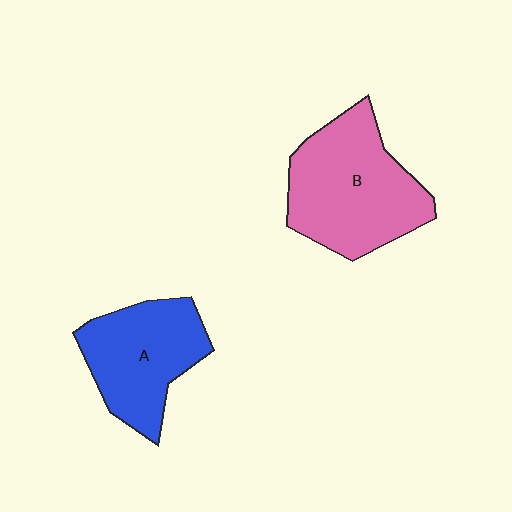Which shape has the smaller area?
Shape A (blue).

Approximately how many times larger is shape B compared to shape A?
Approximately 1.3 times.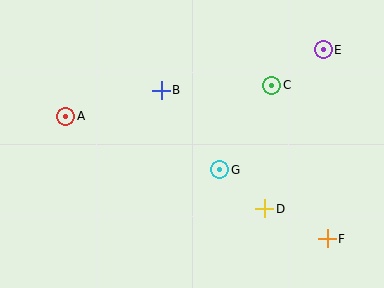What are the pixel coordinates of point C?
Point C is at (272, 85).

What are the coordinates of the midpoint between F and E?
The midpoint between F and E is at (325, 144).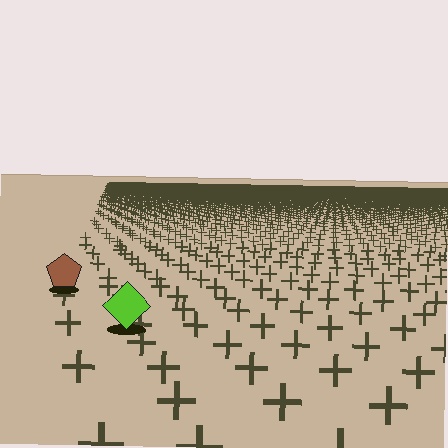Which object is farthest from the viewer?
The brown pentagon is farthest from the viewer. It appears smaller and the ground texture around it is denser.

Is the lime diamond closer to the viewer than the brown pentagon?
Yes. The lime diamond is closer — you can tell from the texture gradient: the ground texture is coarser near it.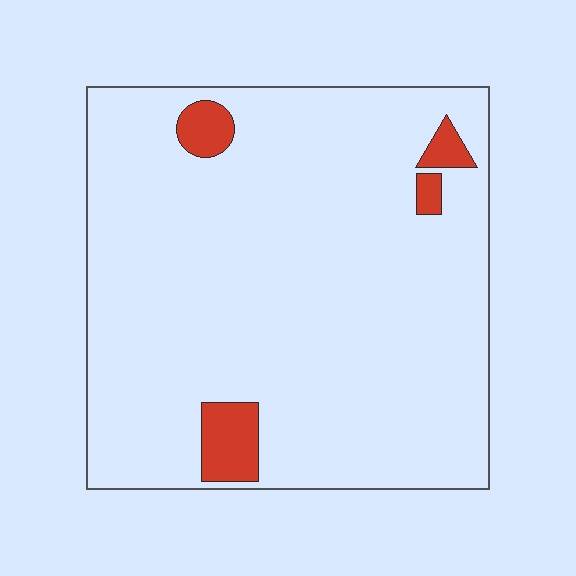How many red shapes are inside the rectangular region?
4.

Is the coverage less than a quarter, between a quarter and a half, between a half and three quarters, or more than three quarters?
Less than a quarter.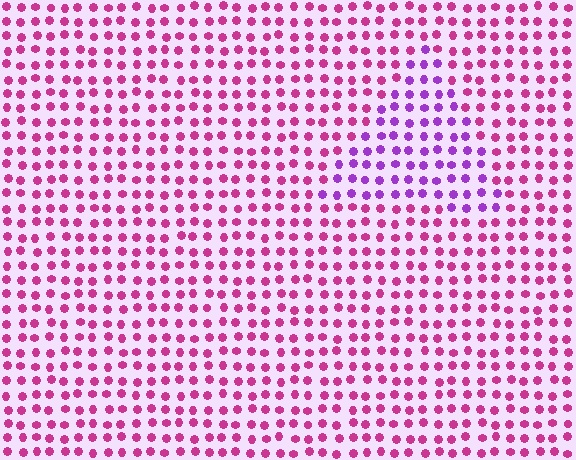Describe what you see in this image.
The image is filled with small magenta elements in a uniform arrangement. A triangle-shaped region is visible where the elements are tinted to a slightly different hue, forming a subtle color boundary.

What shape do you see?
I see a triangle.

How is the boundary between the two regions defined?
The boundary is defined purely by a slight shift in hue (about 40 degrees). Spacing, size, and orientation are identical on both sides.